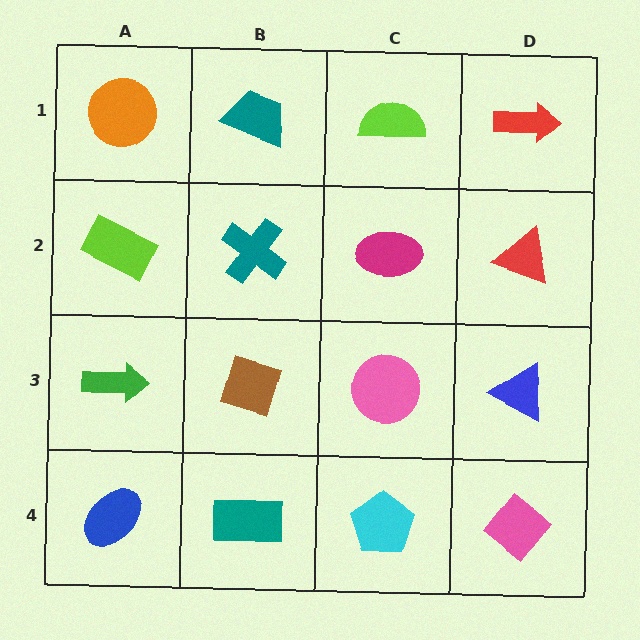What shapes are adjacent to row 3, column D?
A red triangle (row 2, column D), a pink diamond (row 4, column D), a pink circle (row 3, column C).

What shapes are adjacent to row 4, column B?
A brown diamond (row 3, column B), a blue ellipse (row 4, column A), a cyan pentagon (row 4, column C).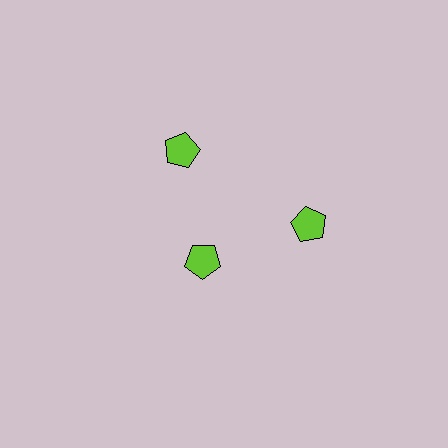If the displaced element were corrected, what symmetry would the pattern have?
It would have 3-fold rotational symmetry — the pattern would map onto itself every 120 degrees.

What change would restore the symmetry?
The symmetry would be restored by moving it outward, back onto the ring so that all 3 pentagons sit at equal angles and equal distance from the center.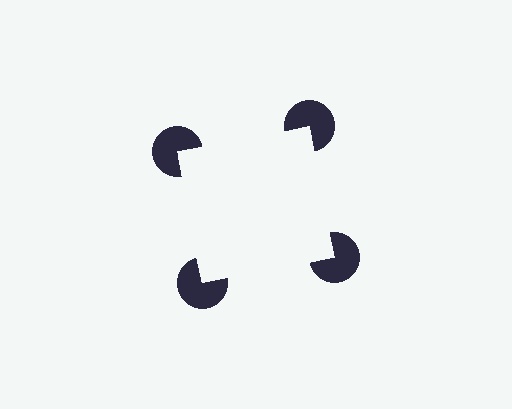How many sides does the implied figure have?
4 sides.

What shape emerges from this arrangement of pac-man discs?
An illusory square — its edges are inferred from the aligned wedge cuts in the pac-man discs, not physically drawn.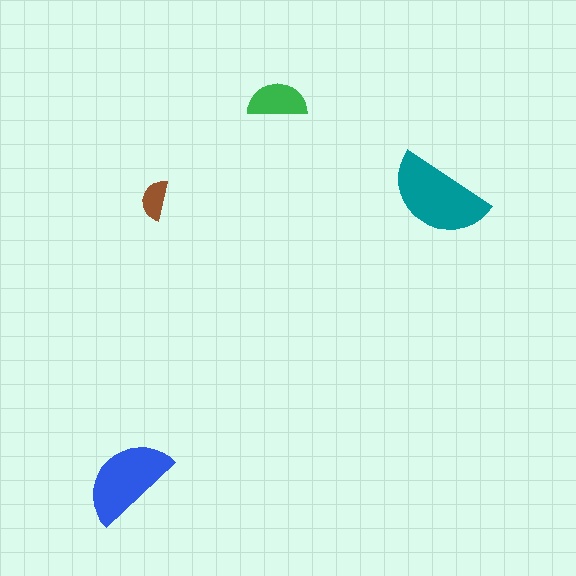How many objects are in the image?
There are 4 objects in the image.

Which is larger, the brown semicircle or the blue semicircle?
The blue one.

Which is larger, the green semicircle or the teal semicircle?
The teal one.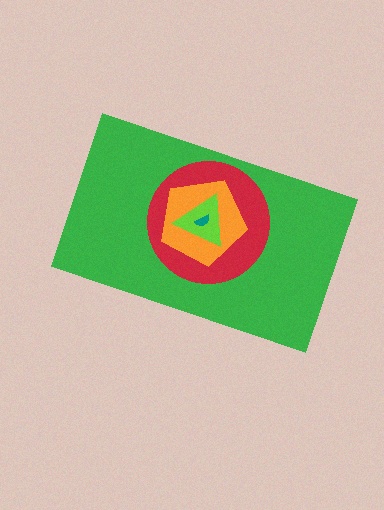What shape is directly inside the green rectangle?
The red circle.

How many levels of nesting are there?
5.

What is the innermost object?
The teal semicircle.